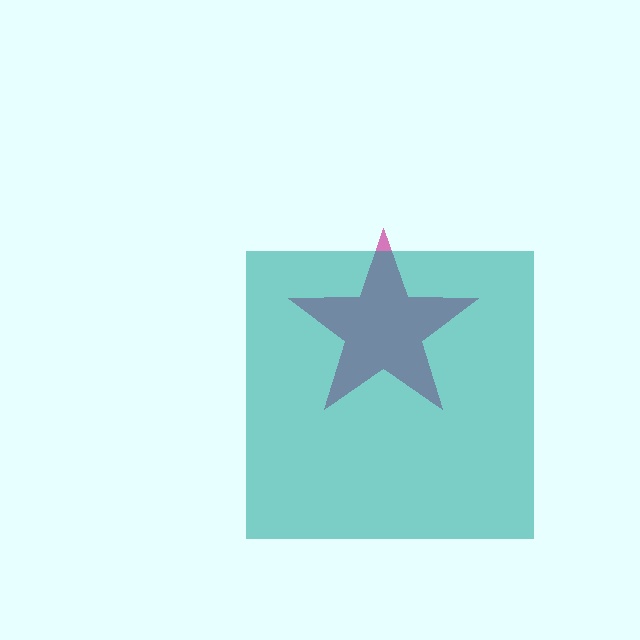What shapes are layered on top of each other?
The layered shapes are: a magenta star, a teal square.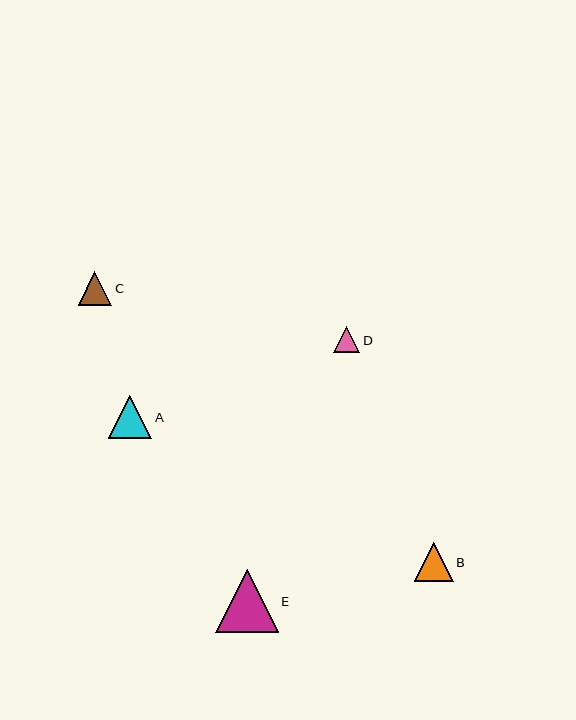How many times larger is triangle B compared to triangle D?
Triangle B is approximately 1.5 times the size of triangle D.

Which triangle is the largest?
Triangle E is the largest with a size of approximately 63 pixels.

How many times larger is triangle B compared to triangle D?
Triangle B is approximately 1.5 times the size of triangle D.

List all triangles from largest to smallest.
From largest to smallest: E, A, B, C, D.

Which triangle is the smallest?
Triangle D is the smallest with a size of approximately 27 pixels.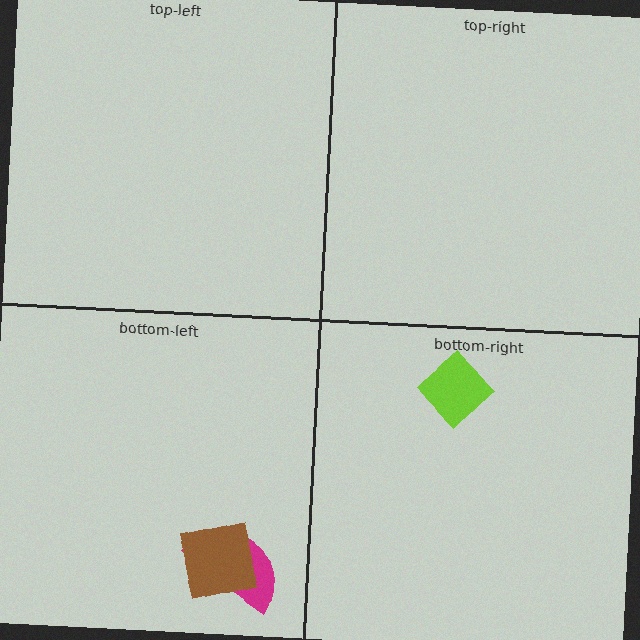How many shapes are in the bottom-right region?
1.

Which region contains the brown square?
The bottom-left region.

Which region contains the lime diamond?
The bottom-right region.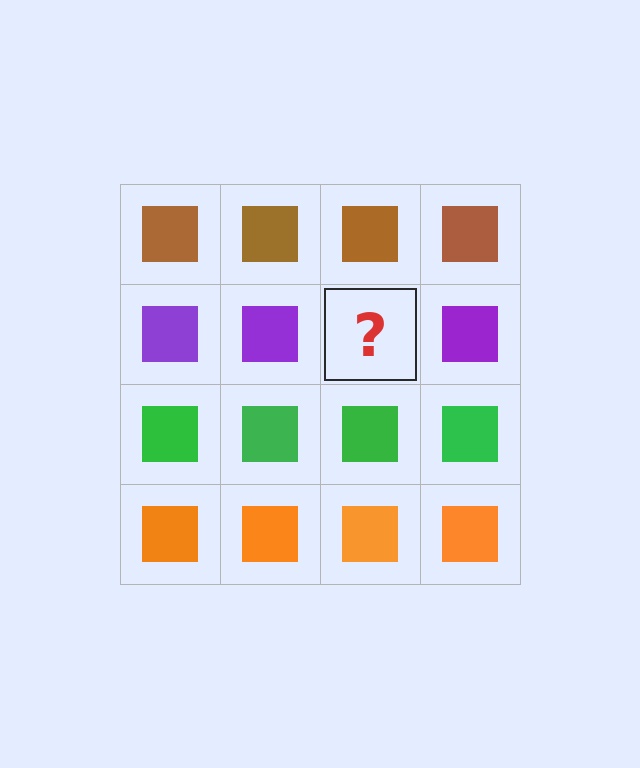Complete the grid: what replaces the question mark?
The question mark should be replaced with a purple square.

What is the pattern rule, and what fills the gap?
The rule is that each row has a consistent color. The gap should be filled with a purple square.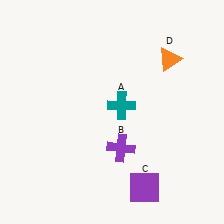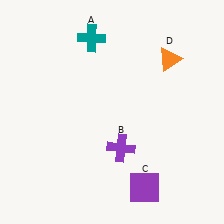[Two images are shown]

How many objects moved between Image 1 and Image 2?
1 object moved between the two images.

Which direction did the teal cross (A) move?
The teal cross (A) moved up.